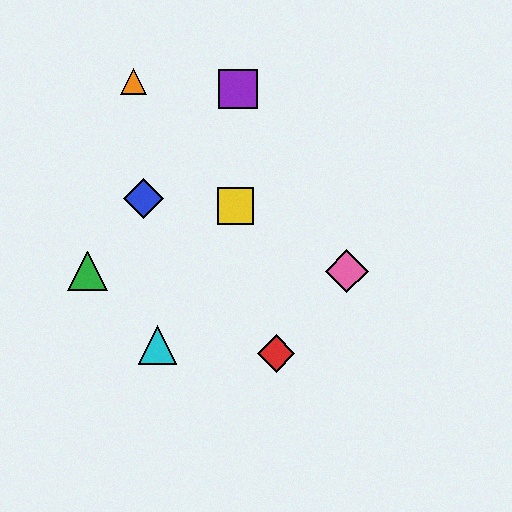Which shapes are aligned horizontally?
The green triangle, the pink diamond are aligned horizontally.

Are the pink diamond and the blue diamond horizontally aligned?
No, the pink diamond is at y≈271 and the blue diamond is at y≈198.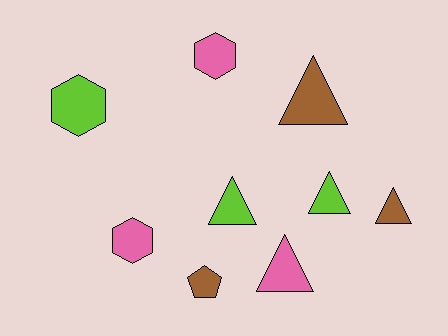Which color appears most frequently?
Pink, with 3 objects.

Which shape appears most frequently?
Triangle, with 5 objects.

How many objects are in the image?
There are 9 objects.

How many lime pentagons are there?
There are no lime pentagons.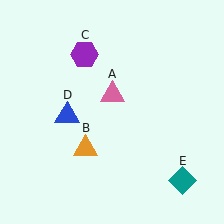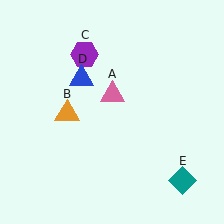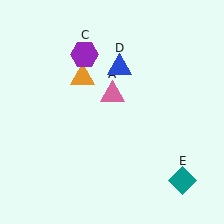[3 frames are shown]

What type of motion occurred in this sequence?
The orange triangle (object B), blue triangle (object D) rotated clockwise around the center of the scene.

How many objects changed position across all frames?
2 objects changed position: orange triangle (object B), blue triangle (object D).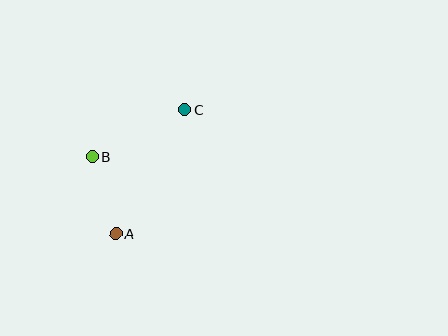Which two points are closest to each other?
Points A and B are closest to each other.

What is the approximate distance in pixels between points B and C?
The distance between B and C is approximately 105 pixels.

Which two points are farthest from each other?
Points A and C are farthest from each other.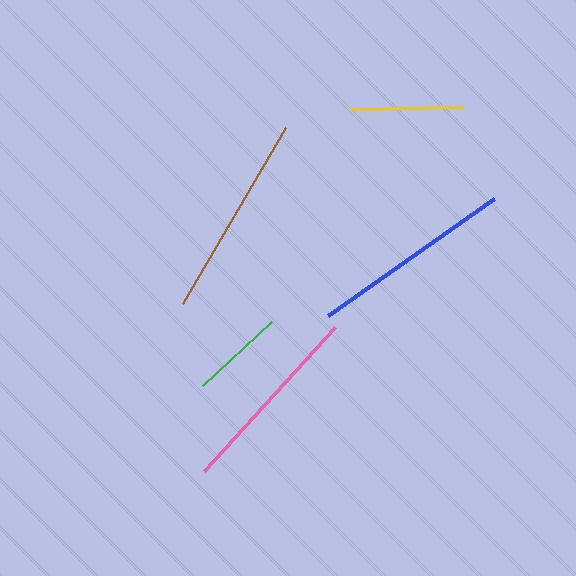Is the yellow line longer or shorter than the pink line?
The pink line is longer than the yellow line.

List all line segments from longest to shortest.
From longest to shortest: blue, brown, pink, yellow, green.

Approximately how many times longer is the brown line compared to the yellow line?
The brown line is approximately 1.8 times the length of the yellow line.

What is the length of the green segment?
The green segment is approximately 94 pixels long.